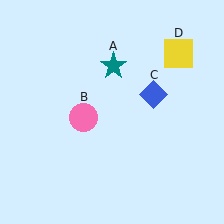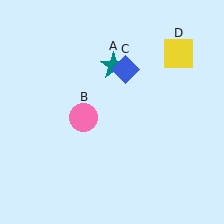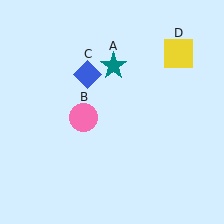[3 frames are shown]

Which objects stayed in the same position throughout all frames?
Teal star (object A) and pink circle (object B) and yellow square (object D) remained stationary.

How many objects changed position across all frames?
1 object changed position: blue diamond (object C).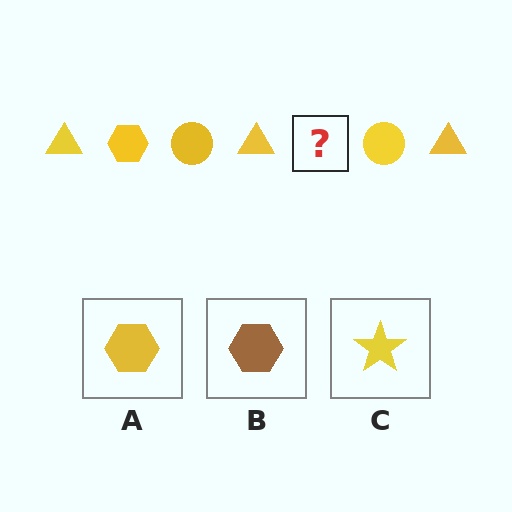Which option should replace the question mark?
Option A.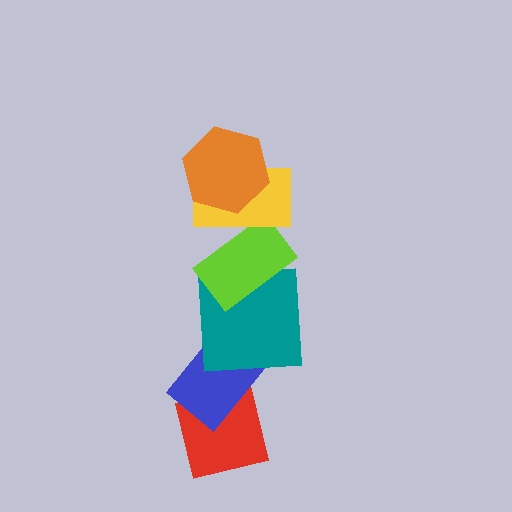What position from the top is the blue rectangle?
The blue rectangle is 5th from the top.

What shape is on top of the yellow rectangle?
The orange hexagon is on top of the yellow rectangle.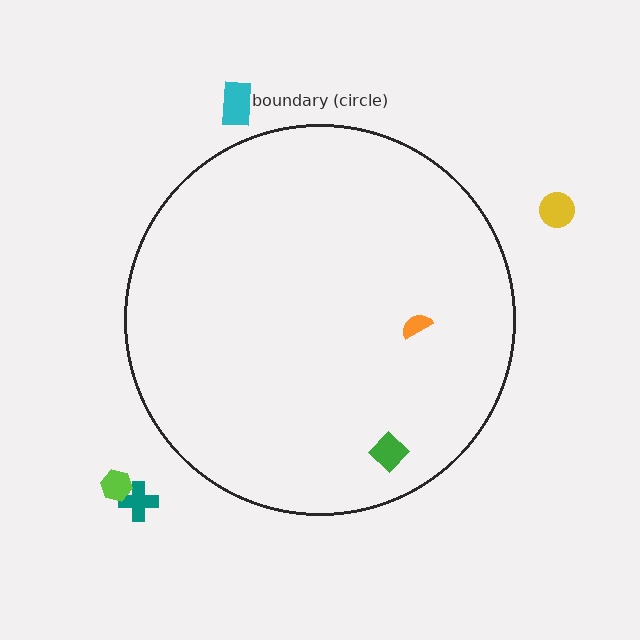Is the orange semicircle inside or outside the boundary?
Inside.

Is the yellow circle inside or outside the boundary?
Outside.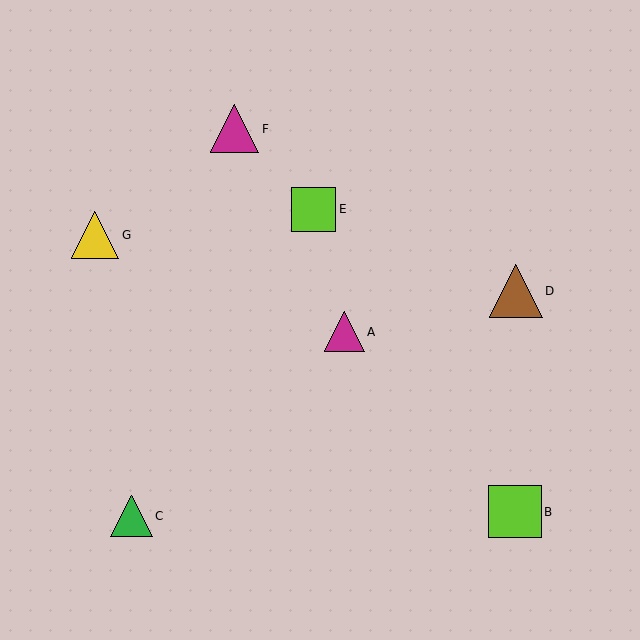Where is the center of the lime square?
The center of the lime square is at (515, 512).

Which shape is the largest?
The brown triangle (labeled D) is the largest.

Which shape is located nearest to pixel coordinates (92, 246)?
The yellow triangle (labeled G) at (95, 235) is nearest to that location.